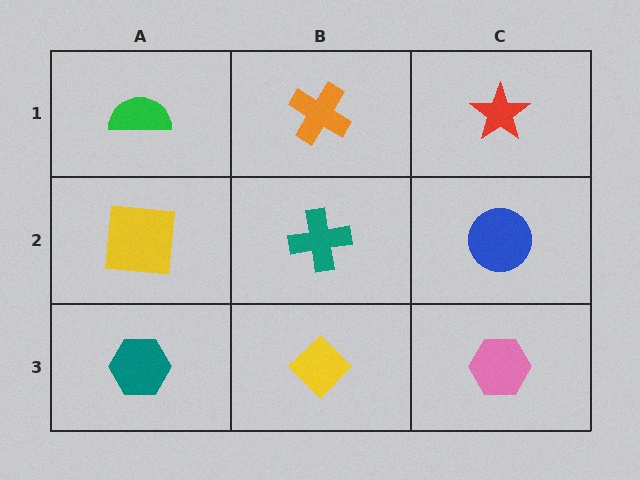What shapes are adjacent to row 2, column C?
A red star (row 1, column C), a pink hexagon (row 3, column C), a teal cross (row 2, column B).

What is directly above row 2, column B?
An orange cross.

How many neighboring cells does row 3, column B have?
3.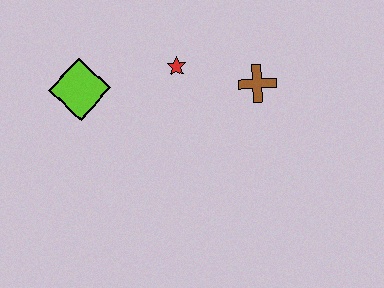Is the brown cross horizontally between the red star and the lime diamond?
No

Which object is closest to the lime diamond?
The red star is closest to the lime diamond.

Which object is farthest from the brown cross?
The lime diamond is farthest from the brown cross.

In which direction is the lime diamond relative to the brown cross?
The lime diamond is to the left of the brown cross.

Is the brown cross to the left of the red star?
No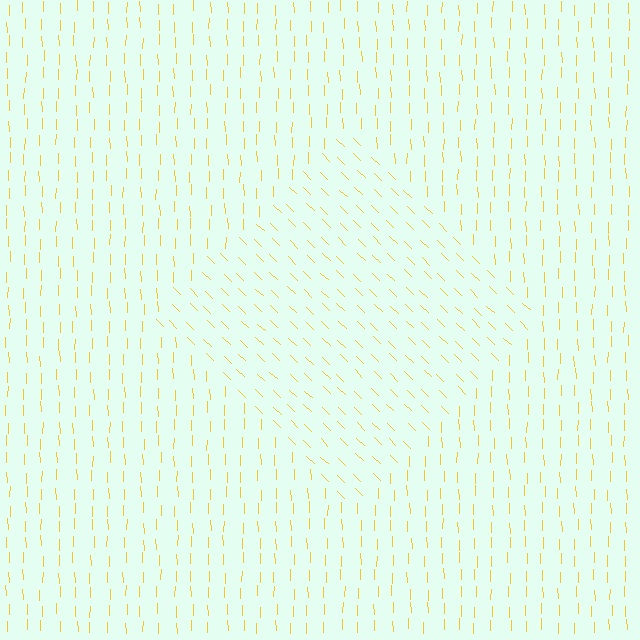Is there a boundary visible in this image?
Yes, there is a texture boundary formed by a change in line orientation.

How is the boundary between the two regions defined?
The boundary is defined purely by a change in line orientation (approximately 45 degrees difference). All lines are the same color and thickness.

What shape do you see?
I see a diamond.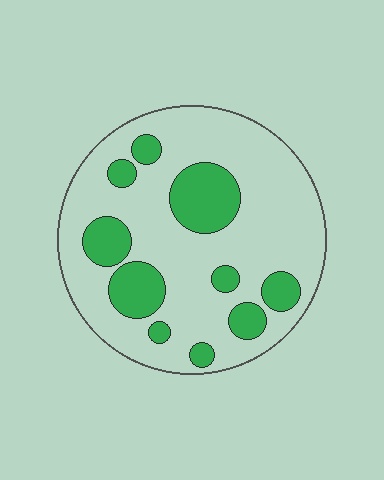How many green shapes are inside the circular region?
10.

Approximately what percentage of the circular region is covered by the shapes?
Approximately 25%.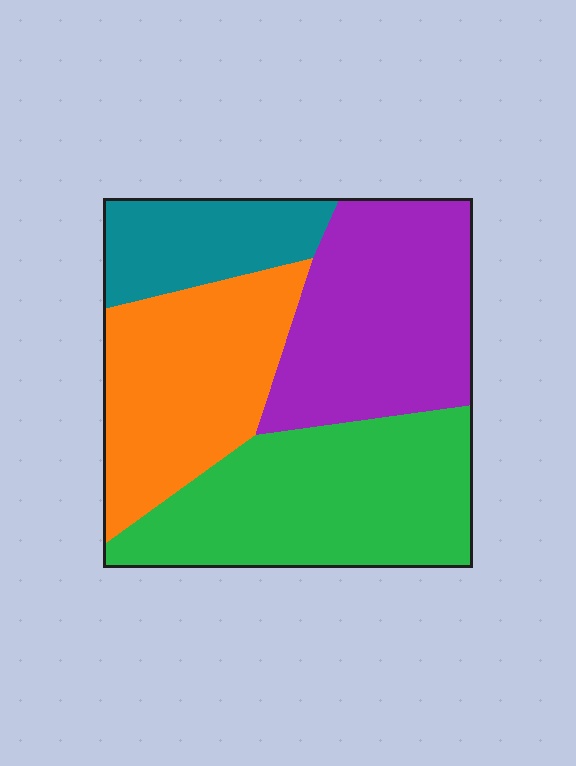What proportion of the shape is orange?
Orange takes up between a sixth and a third of the shape.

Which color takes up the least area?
Teal, at roughly 15%.